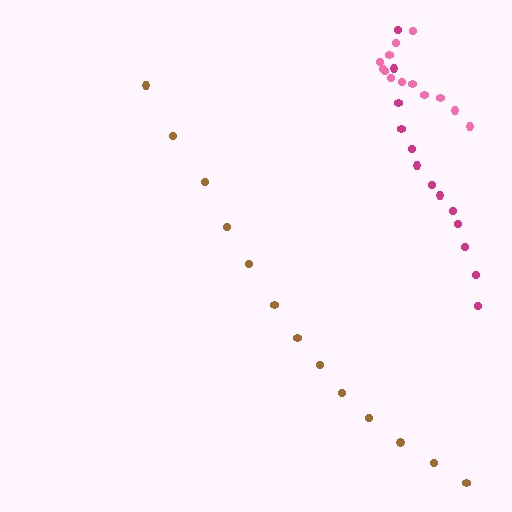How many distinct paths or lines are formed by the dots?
There are 3 distinct paths.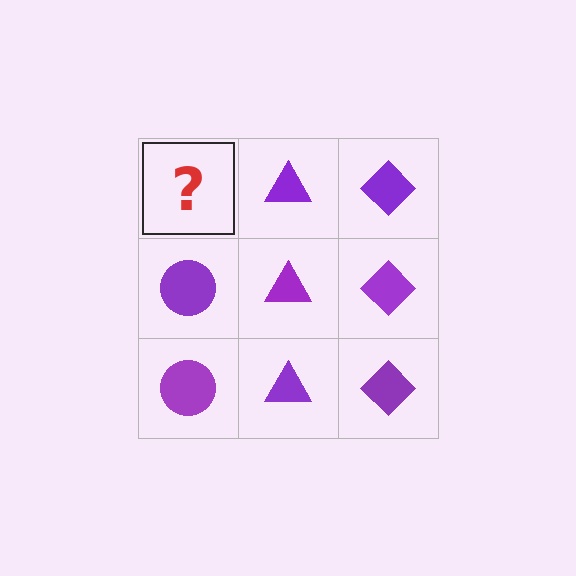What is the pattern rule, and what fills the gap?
The rule is that each column has a consistent shape. The gap should be filled with a purple circle.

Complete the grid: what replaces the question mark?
The question mark should be replaced with a purple circle.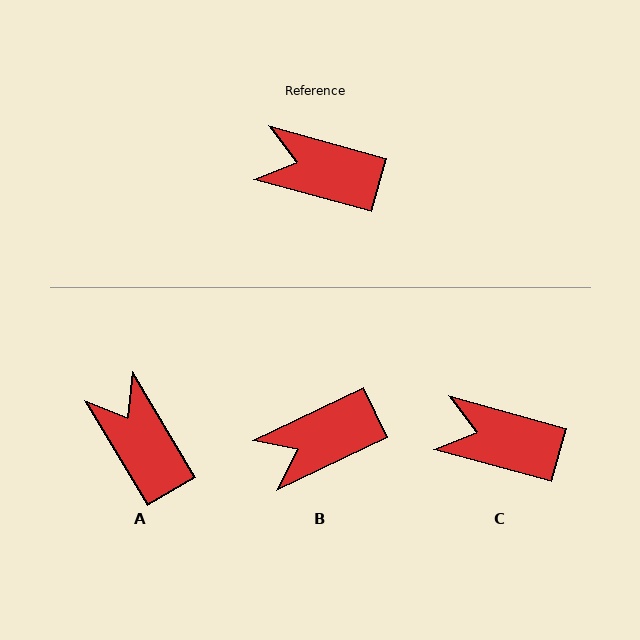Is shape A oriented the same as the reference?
No, it is off by about 44 degrees.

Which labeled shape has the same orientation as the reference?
C.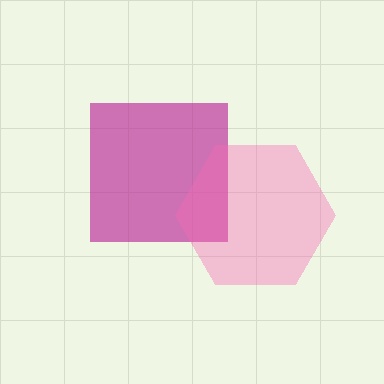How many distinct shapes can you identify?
There are 2 distinct shapes: a magenta square, a pink hexagon.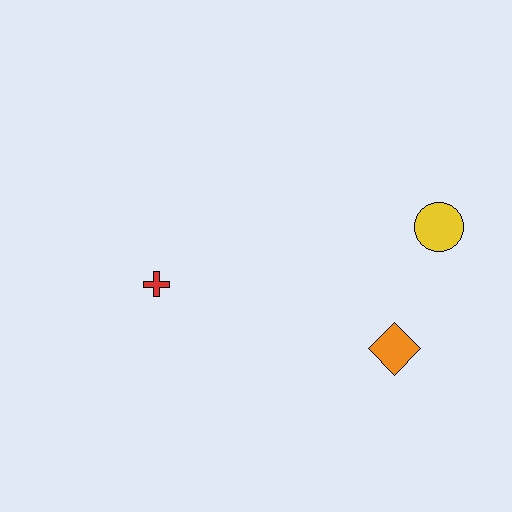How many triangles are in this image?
There are no triangles.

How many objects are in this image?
There are 3 objects.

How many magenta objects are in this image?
There are no magenta objects.